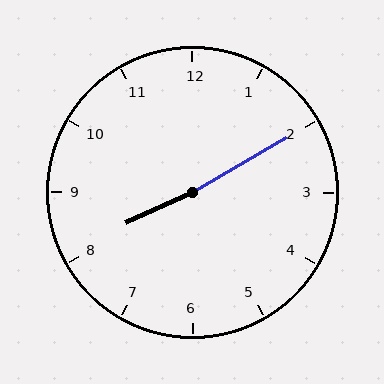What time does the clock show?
8:10.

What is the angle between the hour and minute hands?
Approximately 175 degrees.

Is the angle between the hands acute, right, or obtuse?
It is obtuse.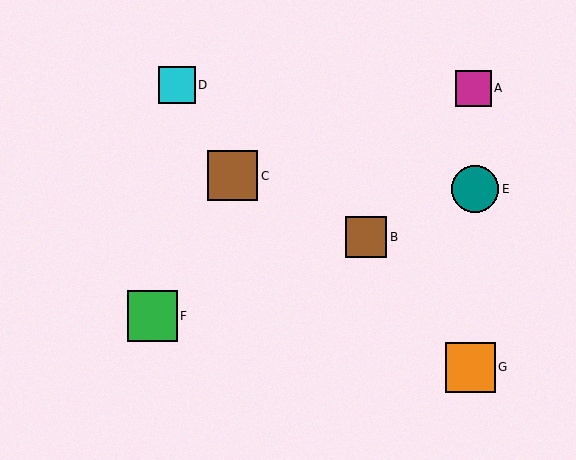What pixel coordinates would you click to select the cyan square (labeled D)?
Click at (177, 85) to select the cyan square D.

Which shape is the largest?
The green square (labeled F) is the largest.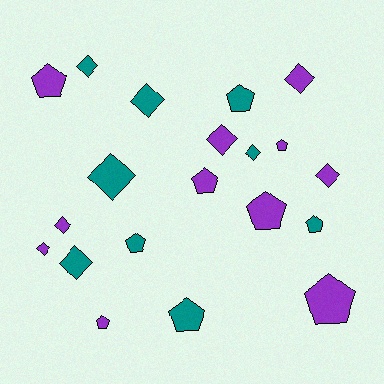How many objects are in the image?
There are 20 objects.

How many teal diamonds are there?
There are 5 teal diamonds.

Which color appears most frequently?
Purple, with 11 objects.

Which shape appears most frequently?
Diamond, with 10 objects.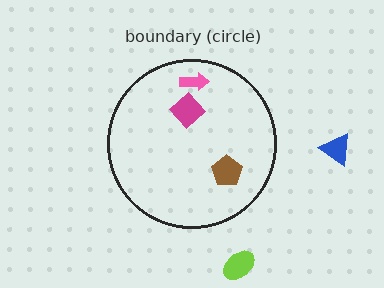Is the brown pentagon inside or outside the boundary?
Inside.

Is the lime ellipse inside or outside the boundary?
Outside.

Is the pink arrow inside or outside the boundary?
Inside.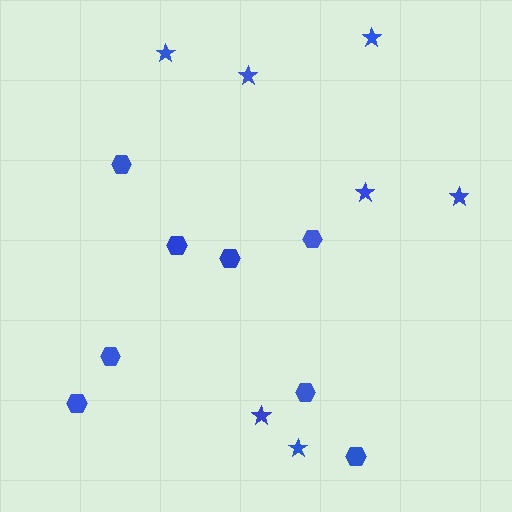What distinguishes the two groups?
There are 2 groups: one group of hexagons (8) and one group of stars (7).